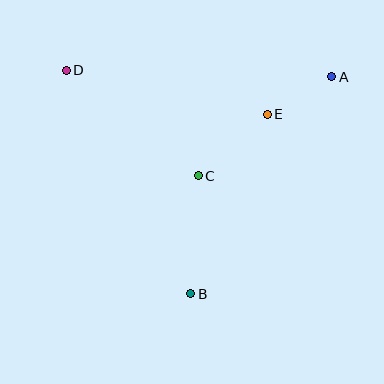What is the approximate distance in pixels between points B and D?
The distance between B and D is approximately 256 pixels.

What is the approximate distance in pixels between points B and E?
The distance between B and E is approximately 195 pixels.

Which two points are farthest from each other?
Points A and D are farthest from each other.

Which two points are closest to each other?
Points A and E are closest to each other.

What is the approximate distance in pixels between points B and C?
The distance between B and C is approximately 118 pixels.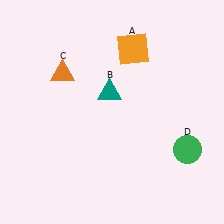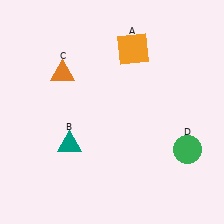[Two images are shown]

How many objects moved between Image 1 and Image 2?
1 object moved between the two images.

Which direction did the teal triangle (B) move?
The teal triangle (B) moved down.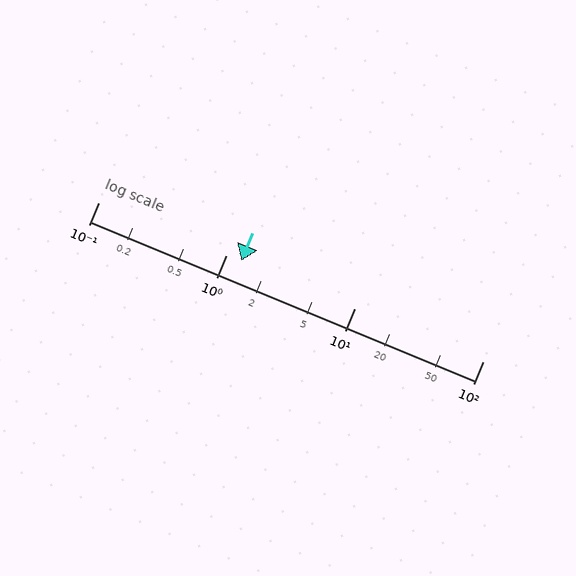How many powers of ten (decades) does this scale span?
The scale spans 3 decades, from 0.1 to 100.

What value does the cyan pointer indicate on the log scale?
The pointer indicates approximately 1.3.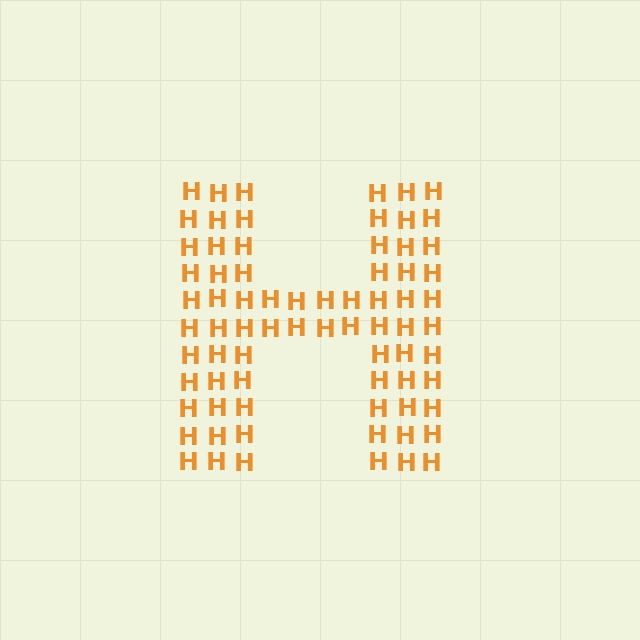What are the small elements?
The small elements are letter H's.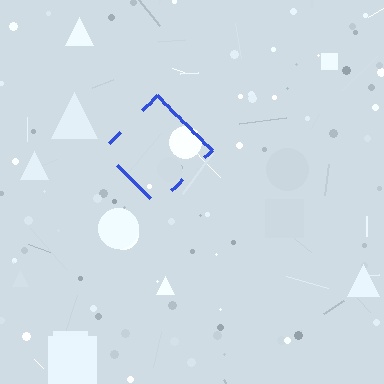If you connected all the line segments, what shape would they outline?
They would outline a diamond.